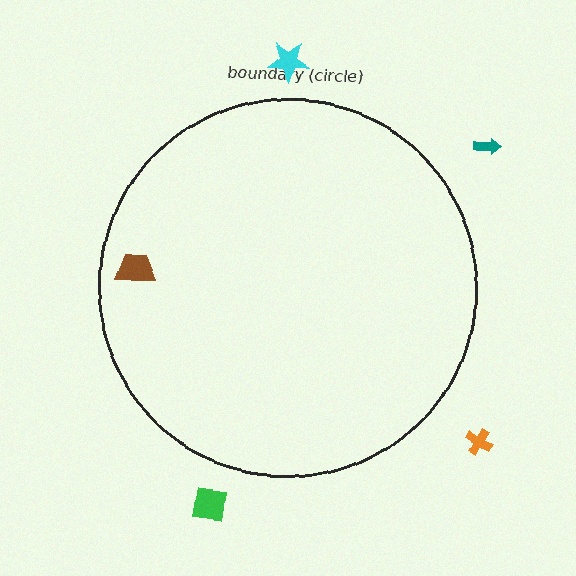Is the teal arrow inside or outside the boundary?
Outside.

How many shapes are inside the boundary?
1 inside, 4 outside.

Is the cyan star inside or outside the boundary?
Outside.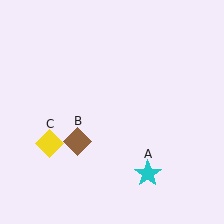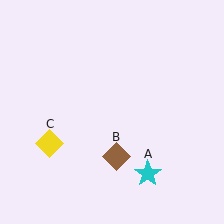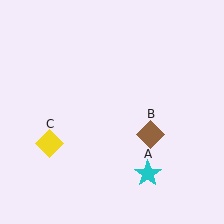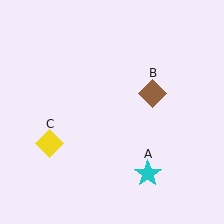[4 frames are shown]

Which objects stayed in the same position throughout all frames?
Cyan star (object A) and yellow diamond (object C) remained stationary.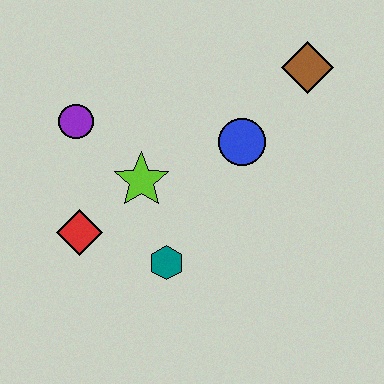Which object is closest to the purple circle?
The lime star is closest to the purple circle.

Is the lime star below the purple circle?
Yes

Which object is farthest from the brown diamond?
The red diamond is farthest from the brown diamond.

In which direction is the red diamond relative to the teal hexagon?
The red diamond is to the left of the teal hexagon.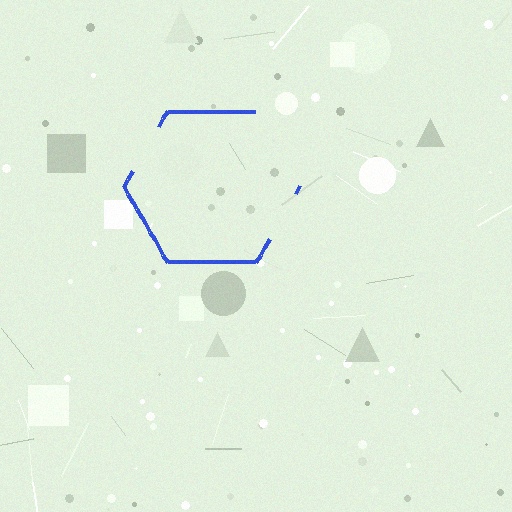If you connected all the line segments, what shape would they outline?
They would outline a hexagon.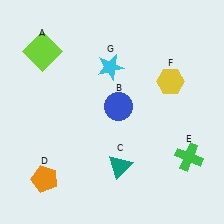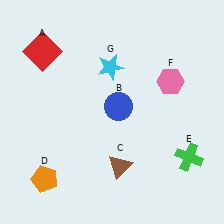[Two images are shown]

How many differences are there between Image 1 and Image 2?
There are 3 differences between the two images.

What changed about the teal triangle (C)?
In Image 1, C is teal. In Image 2, it changed to brown.